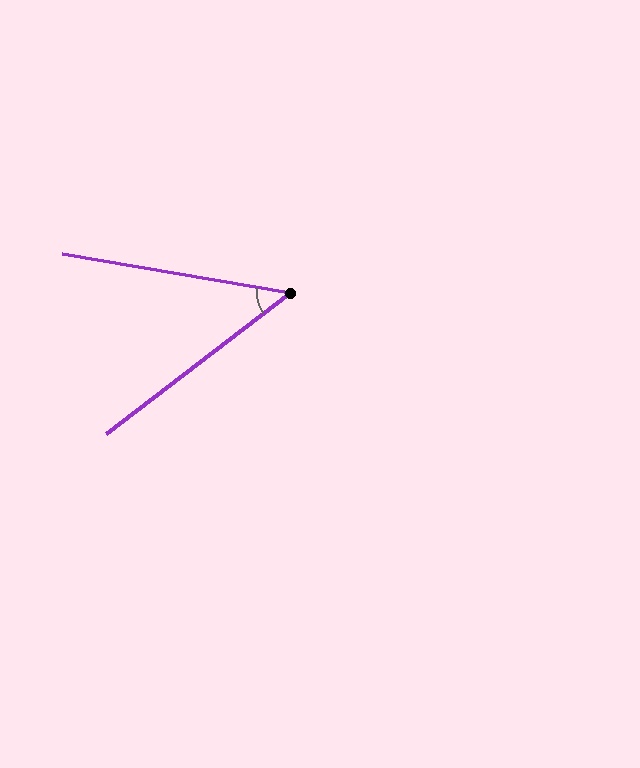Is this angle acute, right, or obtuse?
It is acute.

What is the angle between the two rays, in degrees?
Approximately 47 degrees.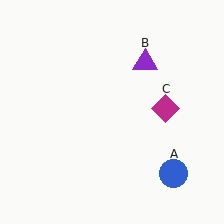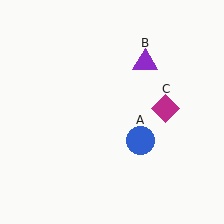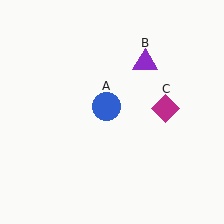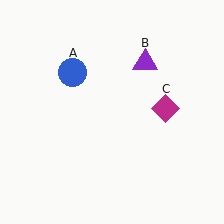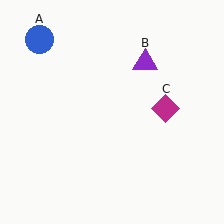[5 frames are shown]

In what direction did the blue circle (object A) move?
The blue circle (object A) moved up and to the left.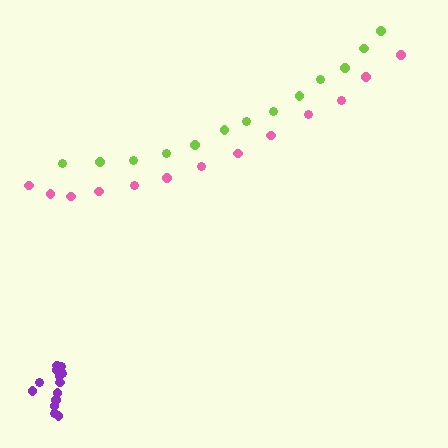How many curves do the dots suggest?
There are 3 distinct paths.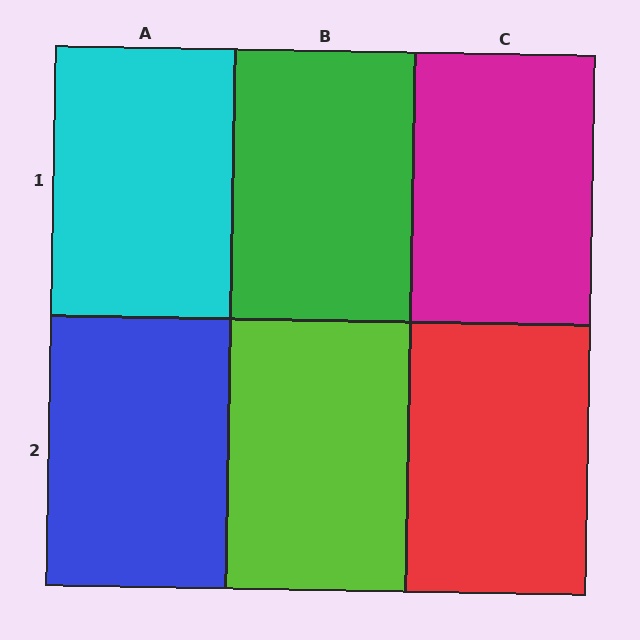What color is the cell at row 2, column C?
Red.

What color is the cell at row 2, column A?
Blue.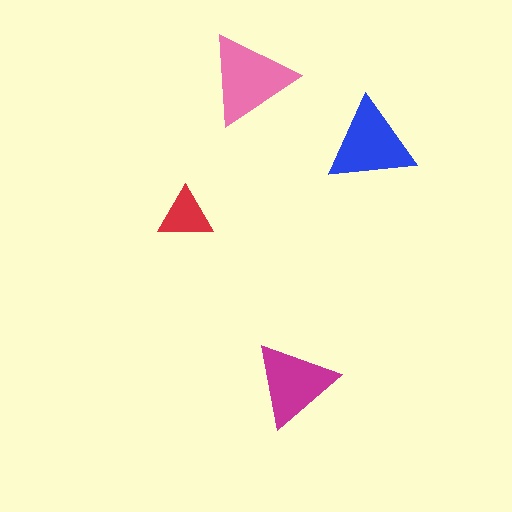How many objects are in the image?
There are 4 objects in the image.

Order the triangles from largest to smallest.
the pink one, the blue one, the magenta one, the red one.